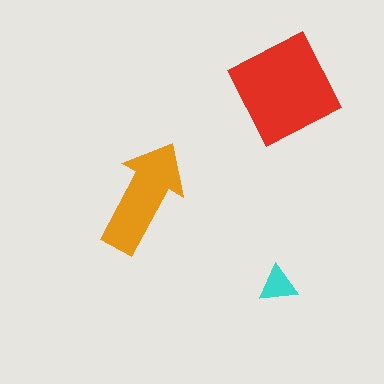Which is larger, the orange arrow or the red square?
The red square.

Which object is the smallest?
The cyan triangle.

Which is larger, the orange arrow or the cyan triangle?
The orange arrow.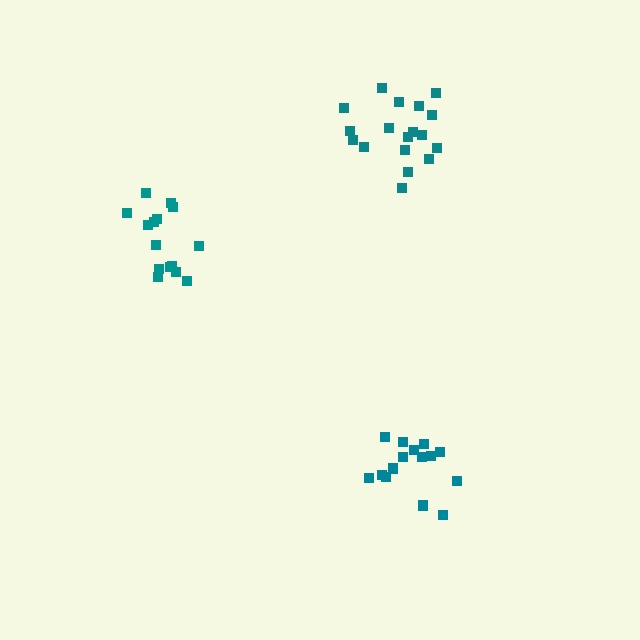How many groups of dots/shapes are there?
There are 3 groups.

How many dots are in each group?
Group 1: 15 dots, Group 2: 18 dots, Group 3: 15 dots (48 total).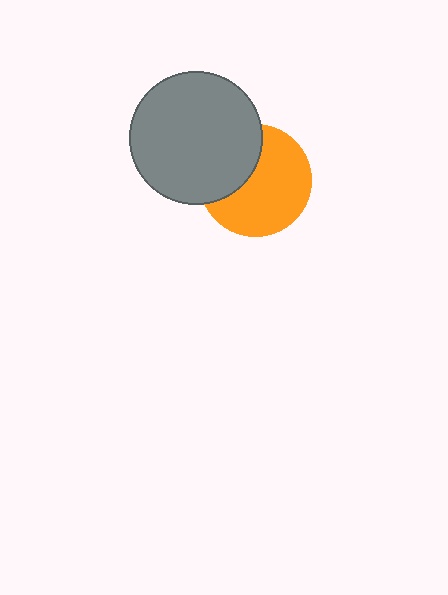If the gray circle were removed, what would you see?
You would see the complete orange circle.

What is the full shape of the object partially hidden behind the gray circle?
The partially hidden object is an orange circle.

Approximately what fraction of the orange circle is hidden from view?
Roughly 35% of the orange circle is hidden behind the gray circle.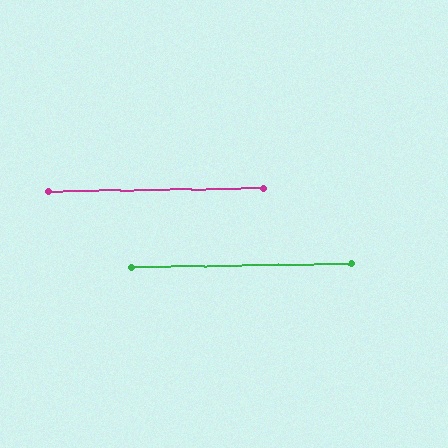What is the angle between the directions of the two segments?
Approximately 0 degrees.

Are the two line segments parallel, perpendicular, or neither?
Parallel — their directions differ by only 0.1°.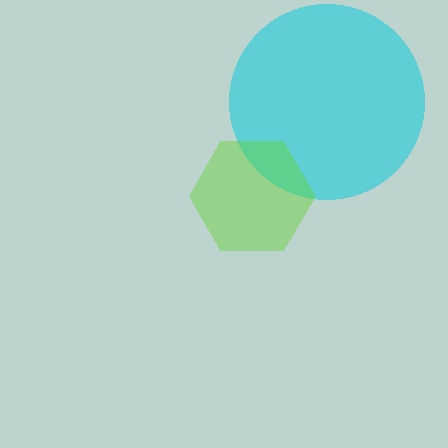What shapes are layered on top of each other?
The layered shapes are: a cyan circle, a lime hexagon.